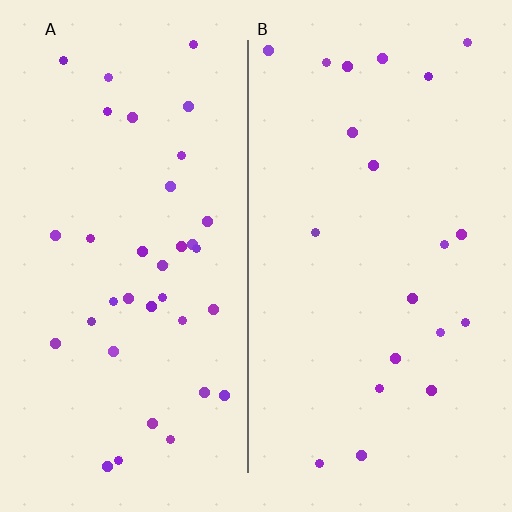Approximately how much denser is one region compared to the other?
Approximately 1.8× — region A over region B.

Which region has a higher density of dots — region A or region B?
A (the left).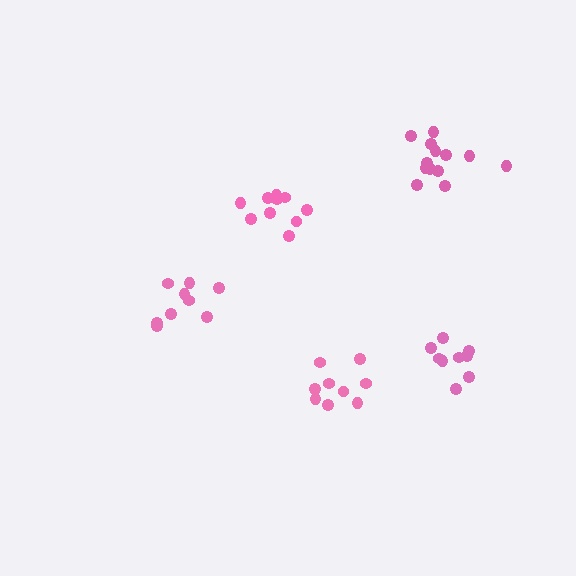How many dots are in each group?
Group 1: 10 dots, Group 2: 13 dots, Group 3: 9 dots, Group 4: 9 dots, Group 5: 9 dots (50 total).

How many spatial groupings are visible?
There are 5 spatial groupings.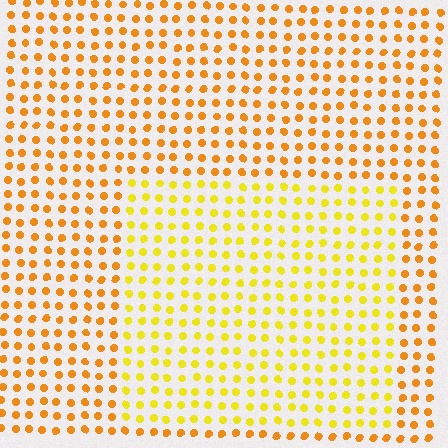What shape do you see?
I see a rectangle.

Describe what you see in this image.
The image is filled with small orange elements in a uniform arrangement. A rectangle-shaped region is visible where the elements are tinted to a slightly different hue, forming a subtle color boundary.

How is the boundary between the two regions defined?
The boundary is defined purely by a slight shift in hue (about 26 degrees). Spacing, size, and orientation are identical on both sides.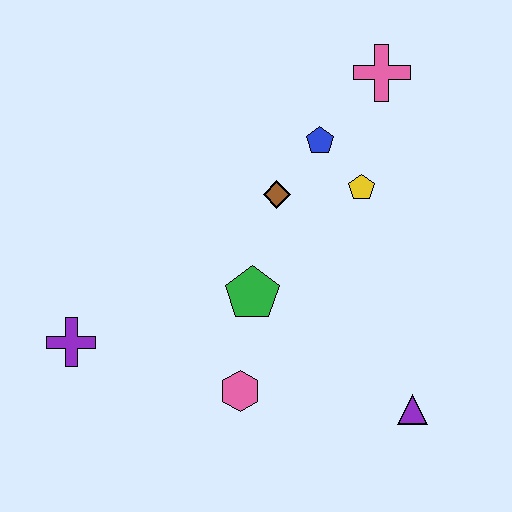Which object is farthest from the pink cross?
The purple cross is farthest from the pink cross.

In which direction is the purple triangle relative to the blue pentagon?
The purple triangle is below the blue pentagon.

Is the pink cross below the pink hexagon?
No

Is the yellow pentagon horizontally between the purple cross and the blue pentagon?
No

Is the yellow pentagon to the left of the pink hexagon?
No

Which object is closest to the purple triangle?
The pink hexagon is closest to the purple triangle.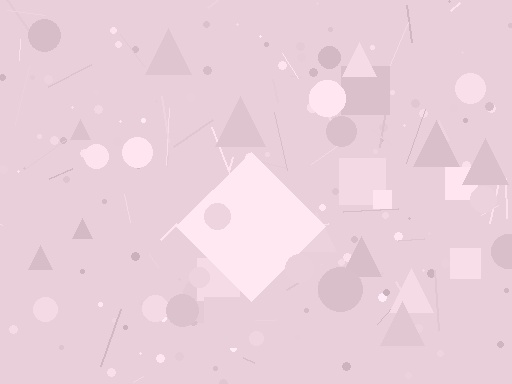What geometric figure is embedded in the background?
A diamond is embedded in the background.